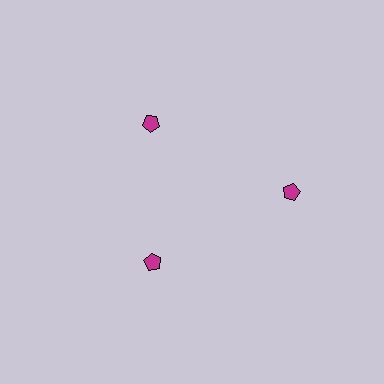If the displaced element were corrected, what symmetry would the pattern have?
It would have 3-fold rotational symmetry — the pattern would map onto itself every 120 degrees.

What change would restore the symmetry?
The symmetry would be restored by moving it inward, back onto the ring so that all 3 pentagons sit at equal angles and equal distance from the center.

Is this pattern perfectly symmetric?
No. The 3 magenta pentagons are arranged in a ring, but one element near the 3 o'clock position is pushed outward from the center, breaking the 3-fold rotational symmetry.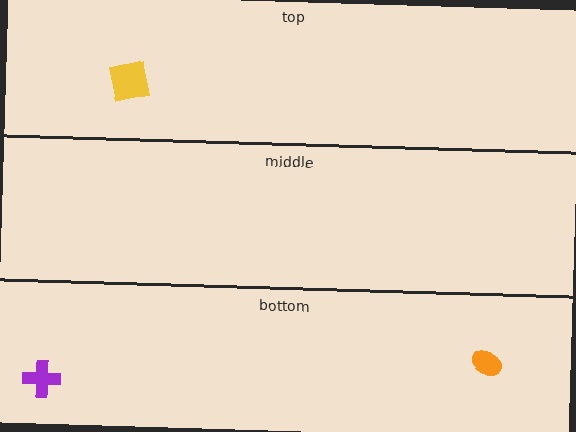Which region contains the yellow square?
The top region.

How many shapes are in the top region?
1.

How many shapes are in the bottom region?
2.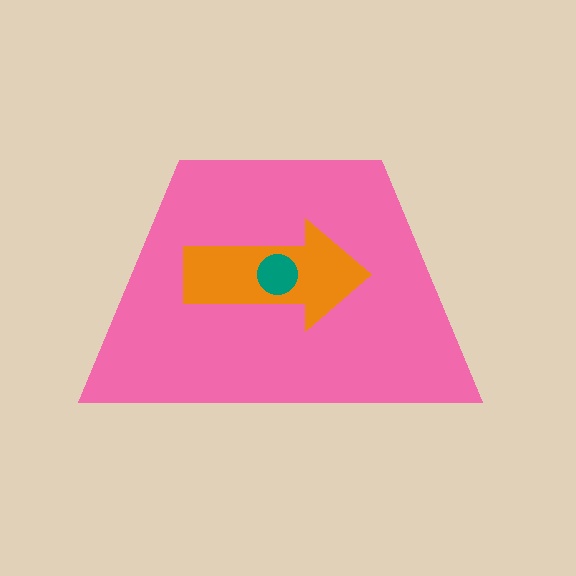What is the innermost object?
The teal circle.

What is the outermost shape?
The pink trapezoid.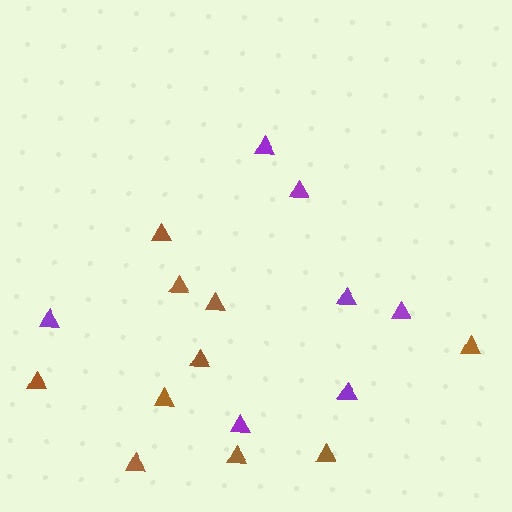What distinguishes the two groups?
There are 2 groups: one group of brown triangles (10) and one group of purple triangles (7).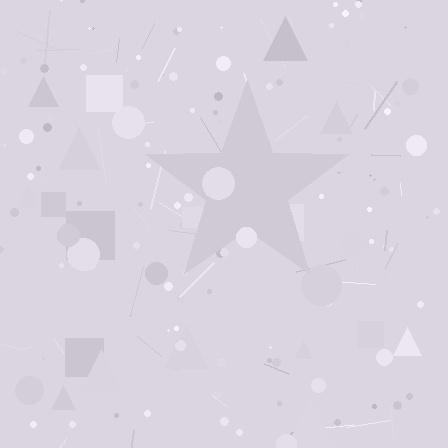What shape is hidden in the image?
A star is hidden in the image.